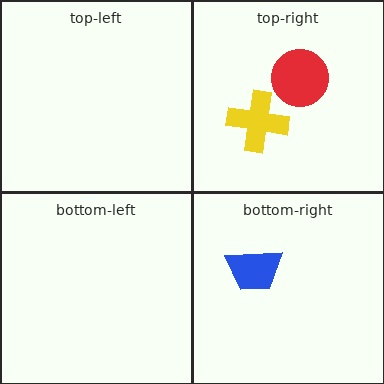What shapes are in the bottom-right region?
The blue trapezoid.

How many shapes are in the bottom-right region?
1.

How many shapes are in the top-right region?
2.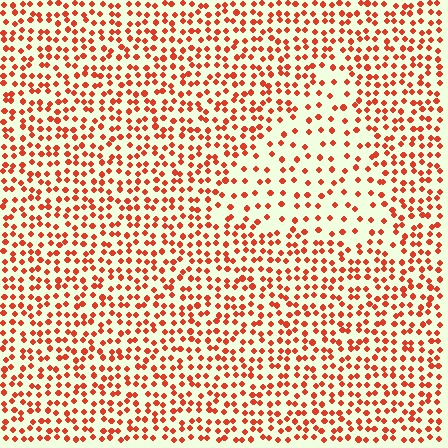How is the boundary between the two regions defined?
The boundary is defined by a change in element density (approximately 2.0x ratio). All elements are the same color, size, and shape.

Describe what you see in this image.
The image contains small red elements arranged at two different densities. A triangle-shaped region is visible where the elements are less densely packed than the surrounding area.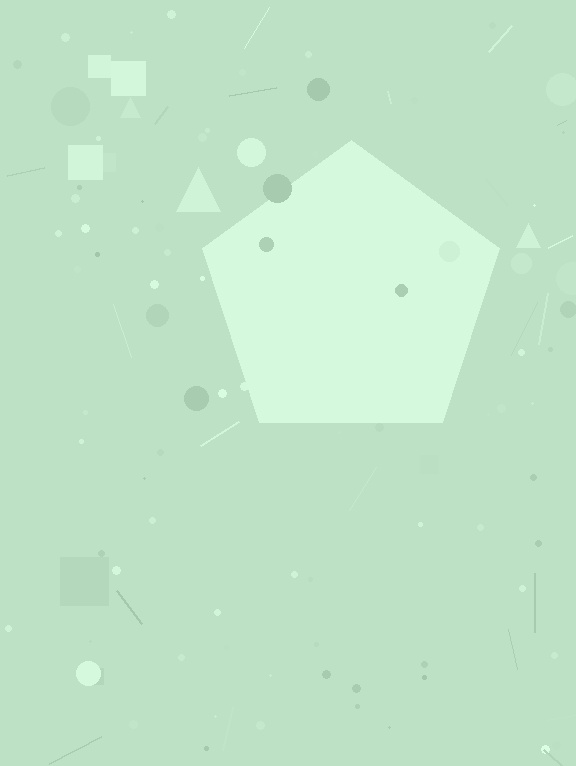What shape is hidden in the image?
A pentagon is hidden in the image.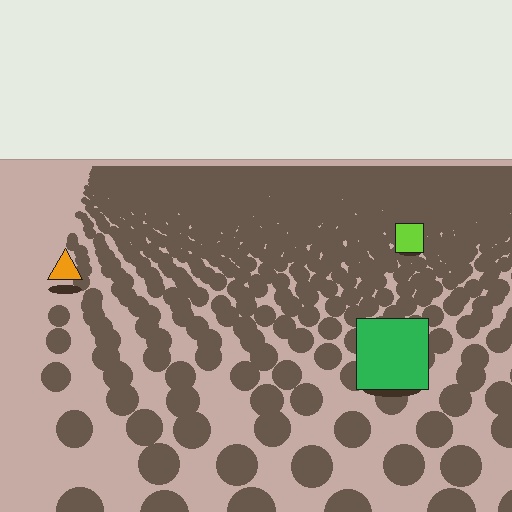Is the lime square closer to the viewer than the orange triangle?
No. The orange triangle is closer — you can tell from the texture gradient: the ground texture is coarser near it.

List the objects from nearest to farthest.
From nearest to farthest: the green square, the orange triangle, the lime square.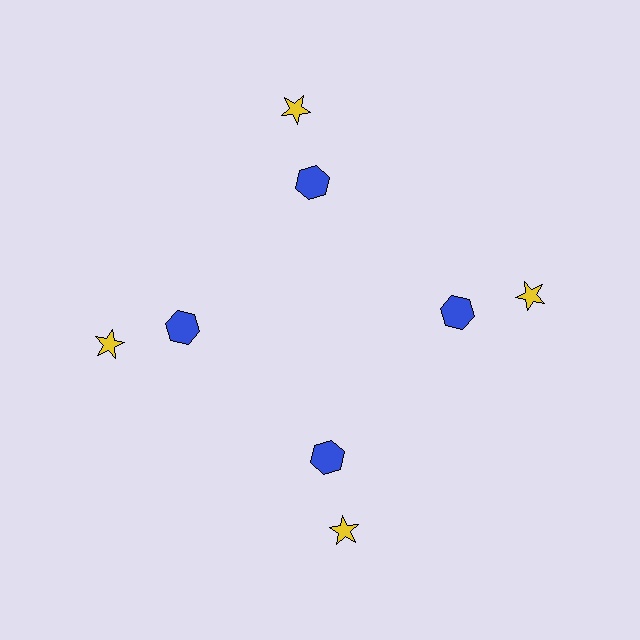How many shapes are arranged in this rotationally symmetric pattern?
There are 8 shapes, arranged in 4 groups of 2.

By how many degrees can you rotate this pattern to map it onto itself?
The pattern maps onto itself every 90 degrees of rotation.